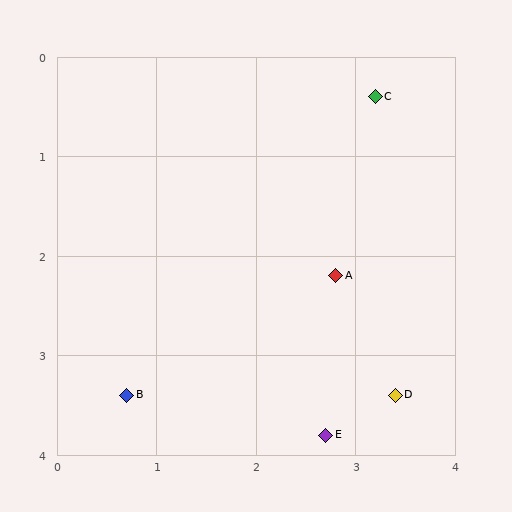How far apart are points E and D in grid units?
Points E and D are about 0.8 grid units apart.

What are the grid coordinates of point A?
Point A is at approximately (2.8, 2.2).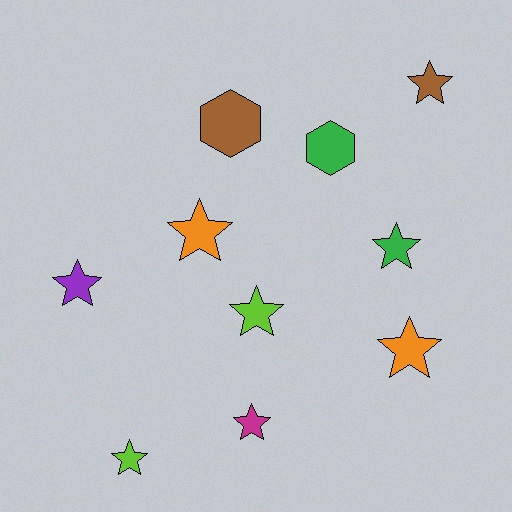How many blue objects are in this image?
There are no blue objects.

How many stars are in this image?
There are 8 stars.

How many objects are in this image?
There are 10 objects.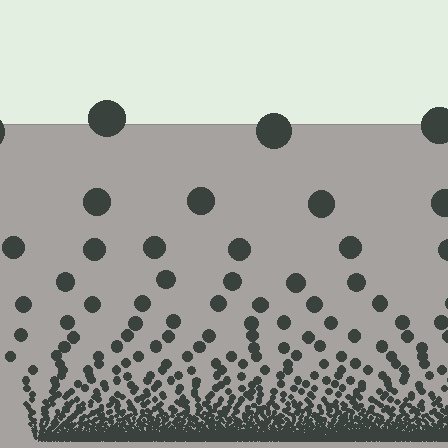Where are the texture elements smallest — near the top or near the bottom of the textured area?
Near the bottom.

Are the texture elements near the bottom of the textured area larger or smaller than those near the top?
Smaller. The gradient is inverted — elements near the bottom are smaller and denser.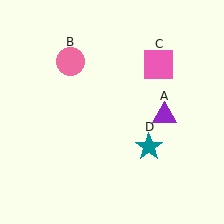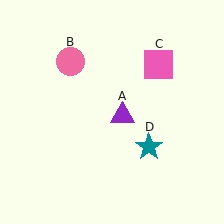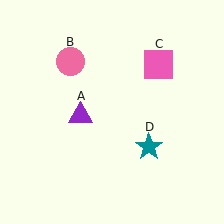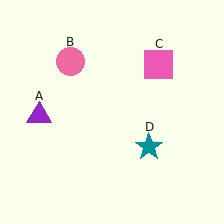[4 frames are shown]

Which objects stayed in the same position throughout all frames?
Pink circle (object B) and pink square (object C) and teal star (object D) remained stationary.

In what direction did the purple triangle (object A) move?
The purple triangle (object A) moved left.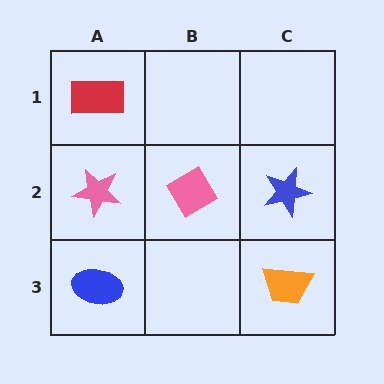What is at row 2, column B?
A pink diamond.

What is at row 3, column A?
A blue ellipse.